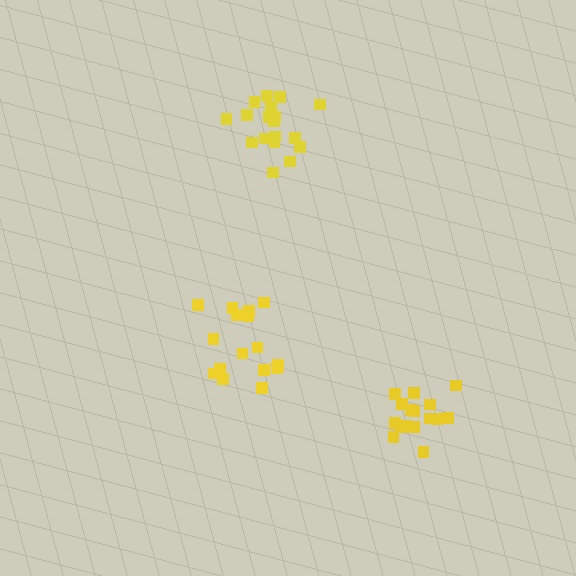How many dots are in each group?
Group 1: 19 dots, Group 2: 16 dots, Group 3: 16 dots (51 total).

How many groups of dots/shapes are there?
There are 3 groups.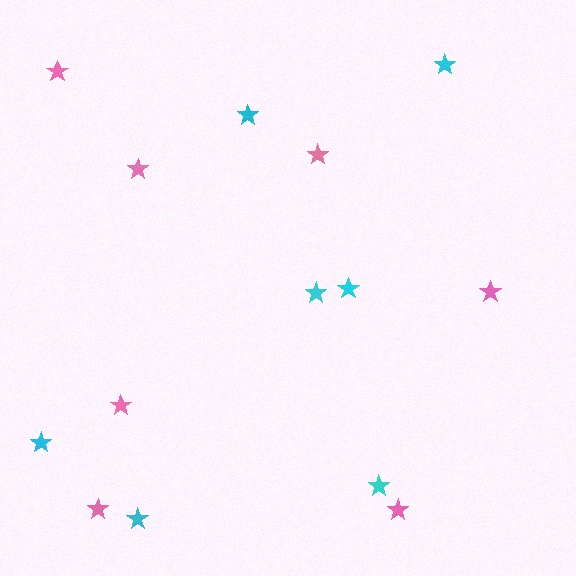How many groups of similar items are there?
There are 2 groups: one group of pink stars (7) and one group of cyan stars (7).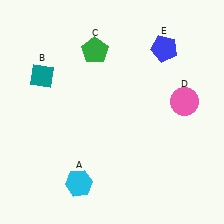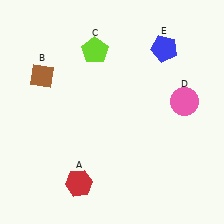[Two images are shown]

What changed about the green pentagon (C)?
In Image 1, C is green. In Image 2, it changed to lime.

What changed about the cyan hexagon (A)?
In Image 1, A is cyan. In Image 2, it changed to red.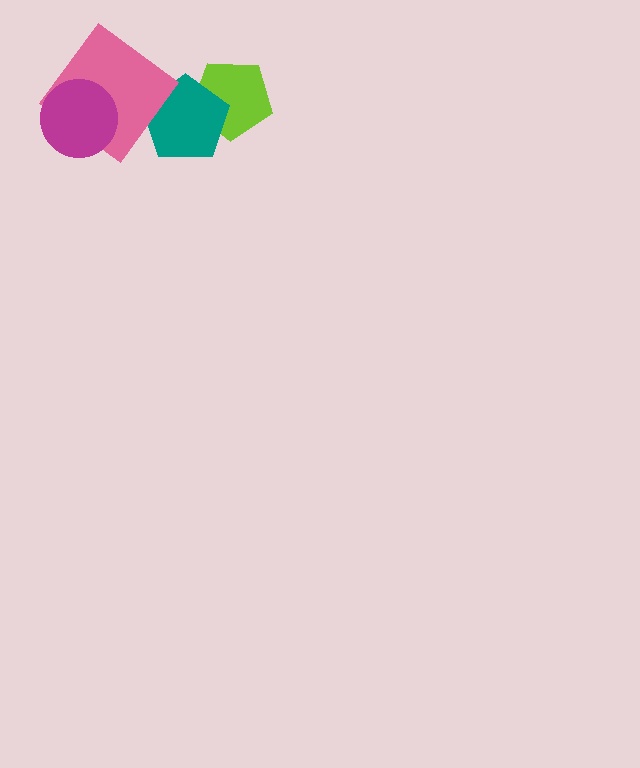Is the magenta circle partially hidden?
No, no other shape covers it.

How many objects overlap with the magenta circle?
1 object overlaps with the magenta circle.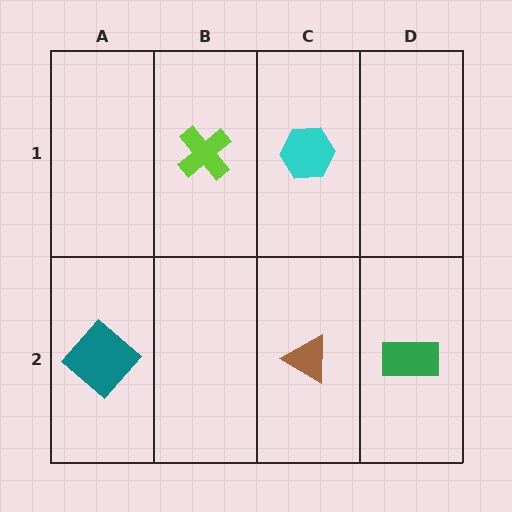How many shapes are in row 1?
2 shapes.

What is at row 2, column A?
A teal diamond.